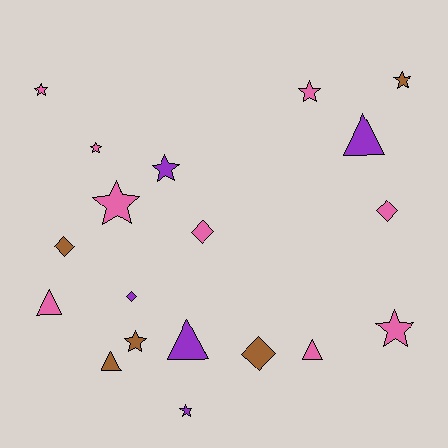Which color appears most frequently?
Pink, with 9 objects.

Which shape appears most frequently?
Star, with 9 objects.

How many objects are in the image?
There are 19 objects.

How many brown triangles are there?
There is 1 brown triangle.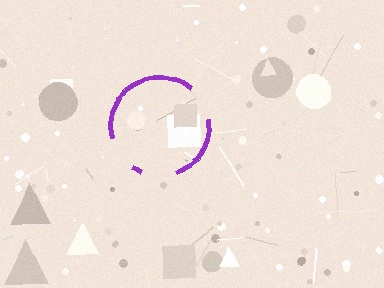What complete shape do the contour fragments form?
The contour fragments form a circle.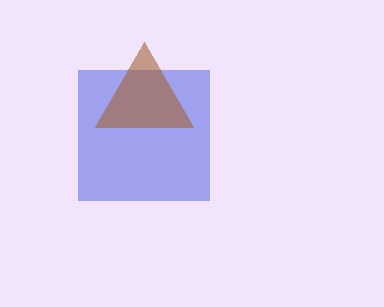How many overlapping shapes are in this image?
There are 2 overlapping shapes in the image.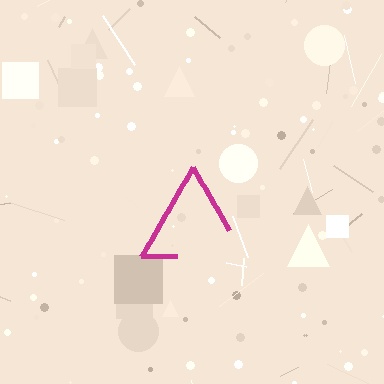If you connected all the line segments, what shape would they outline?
They would outline a triangle.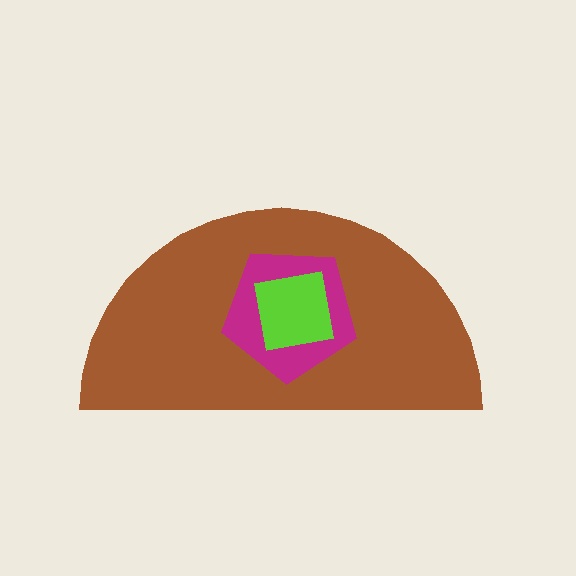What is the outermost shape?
The brown semicircle.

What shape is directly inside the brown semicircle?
The magenta pentagon.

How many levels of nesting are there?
3.